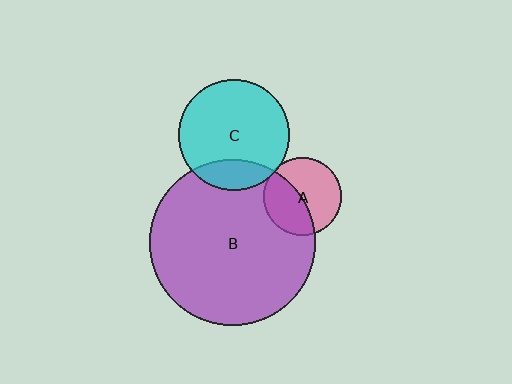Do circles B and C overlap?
Yes.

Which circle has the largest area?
Circle B (purple).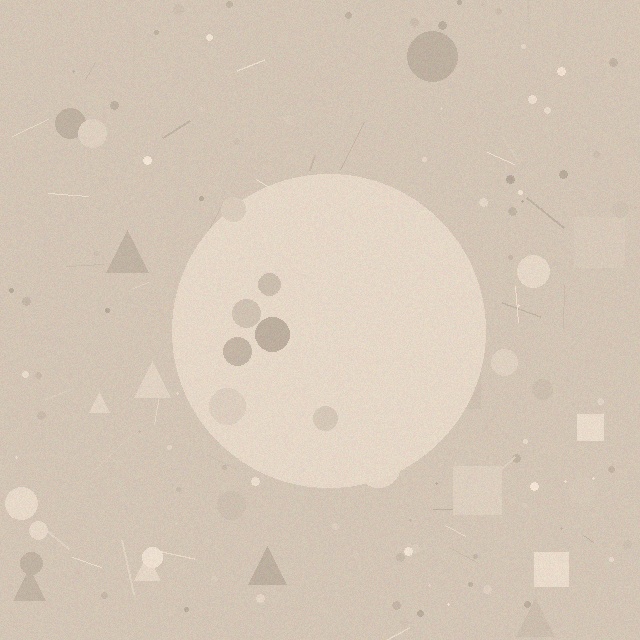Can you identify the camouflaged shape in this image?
The camouflaged shape is a circle.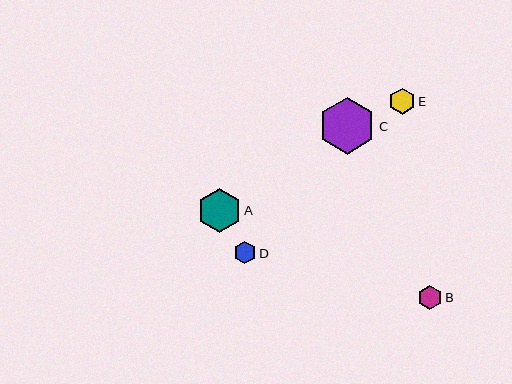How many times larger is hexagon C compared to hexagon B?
Hexagon C is approximately 2.4 times the size of hexagon B.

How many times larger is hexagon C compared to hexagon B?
Hexagon C is approximately 2.4 times the size of hexagon B.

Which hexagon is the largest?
Hexagon C is the largest with a size of approximately 57 pixels.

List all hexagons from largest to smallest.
From largest to smallest: C, A, E, B, D.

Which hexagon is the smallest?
Hexagon D is the smallest with a size of approximately 22 pixels.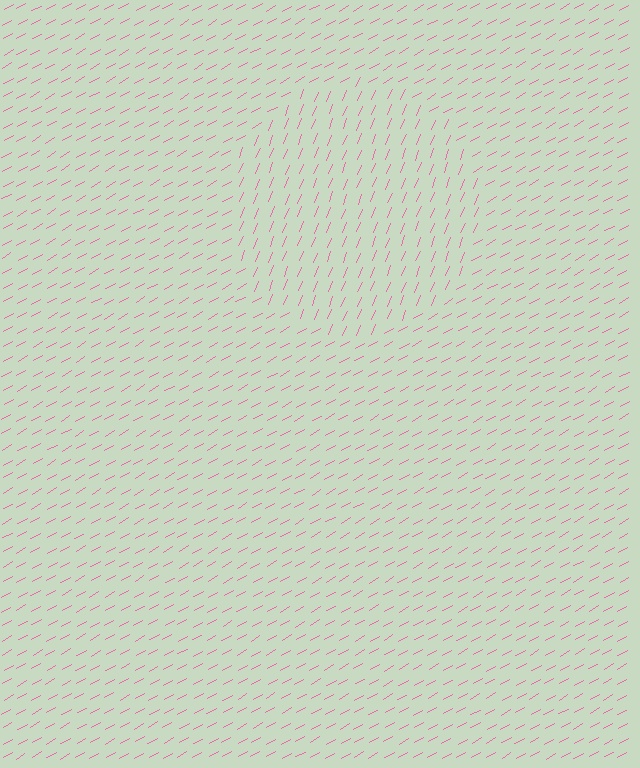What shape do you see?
I see a circle.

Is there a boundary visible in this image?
Yes, there is a texture boundary formed by a change in line orientation.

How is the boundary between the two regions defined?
The boundary is defined purely by a change in line orientation (approximately 38 degrees difference). All lines are the same color and thickness.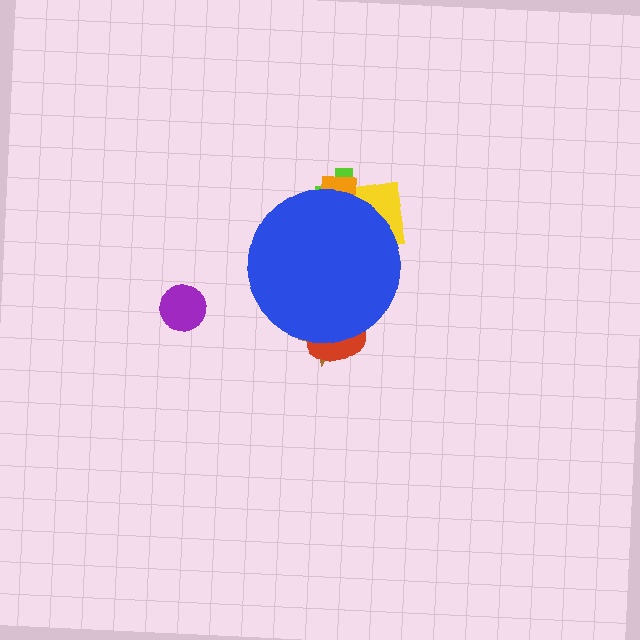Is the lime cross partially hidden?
Yes, the lime cross is partially hidden behind the blue circle.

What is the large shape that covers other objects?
A blue circle.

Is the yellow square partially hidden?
Yes, the yellow square is partially hidden behind the blue circle.